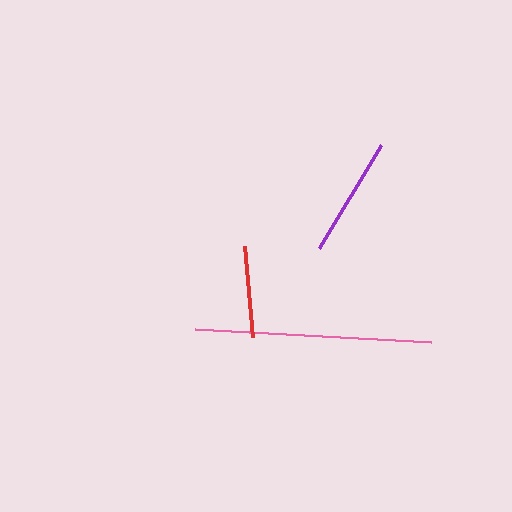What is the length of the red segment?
The red segment is approximately 92 pixels long.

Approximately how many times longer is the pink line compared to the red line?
The pink line is approximately 2.6 times the length of the red line.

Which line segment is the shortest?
The red line is the shortest at approximately 92 pixels.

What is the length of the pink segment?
The pink segment is approximately 237 pixels long.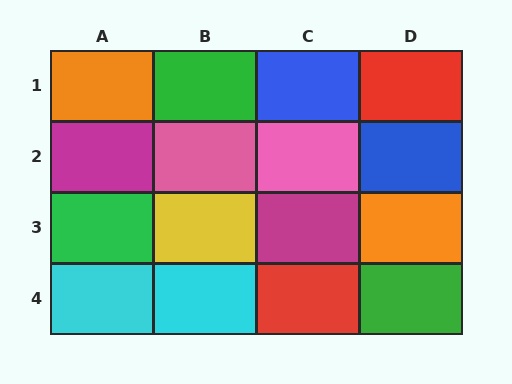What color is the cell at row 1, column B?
Green.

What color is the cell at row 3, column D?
Orange.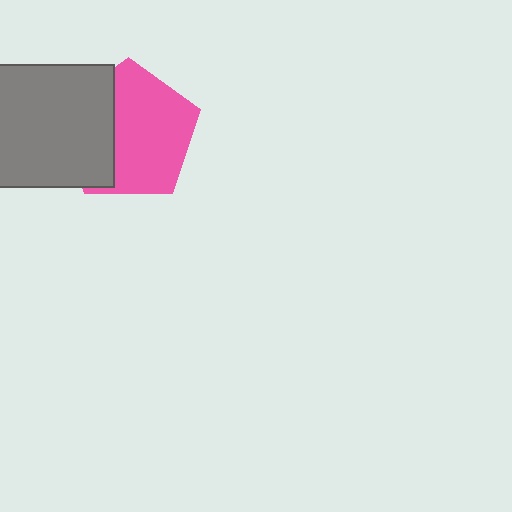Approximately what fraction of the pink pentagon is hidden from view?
Roughly 36% of the pink pentagon is hidden behind the gray square.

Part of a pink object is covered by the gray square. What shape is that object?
It is a pentagon.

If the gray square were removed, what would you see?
You would see the complete pink pentagon.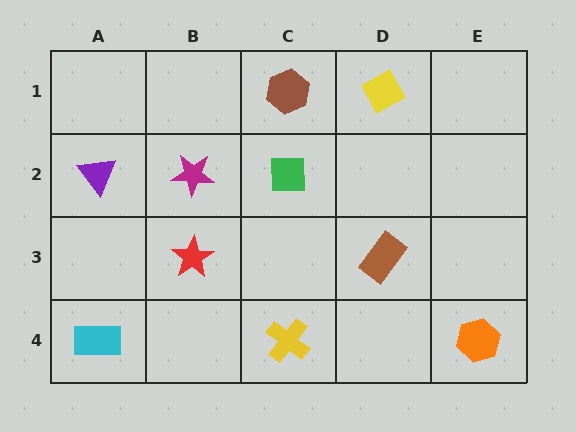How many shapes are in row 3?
2 shapes.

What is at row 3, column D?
A brown rectangle.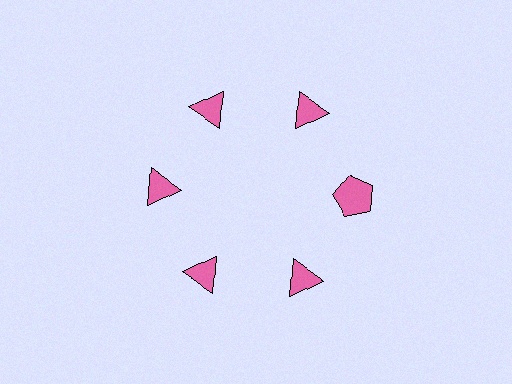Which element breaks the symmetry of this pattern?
The pink pentagon at roughly the 3 o'clock position breaks the symmetry. All other shapes are pink triangles.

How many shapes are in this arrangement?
There are 6 shapes arranged in a ring pattern.